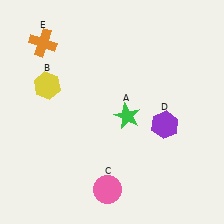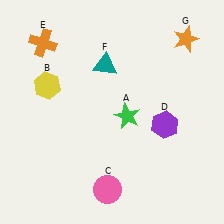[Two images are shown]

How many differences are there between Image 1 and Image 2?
There are 2 differences between the two images.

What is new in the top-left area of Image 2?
A teal triangle (F) was added in the top-left area of Image 2.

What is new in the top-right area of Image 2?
An orange star (G) was added in the top-right area of Image 2.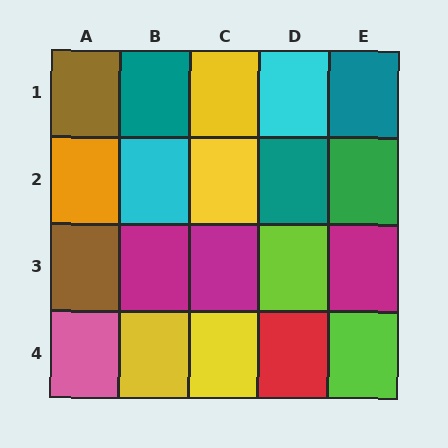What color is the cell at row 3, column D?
Lime.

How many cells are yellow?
4 cells are yellow.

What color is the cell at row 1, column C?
Yellow.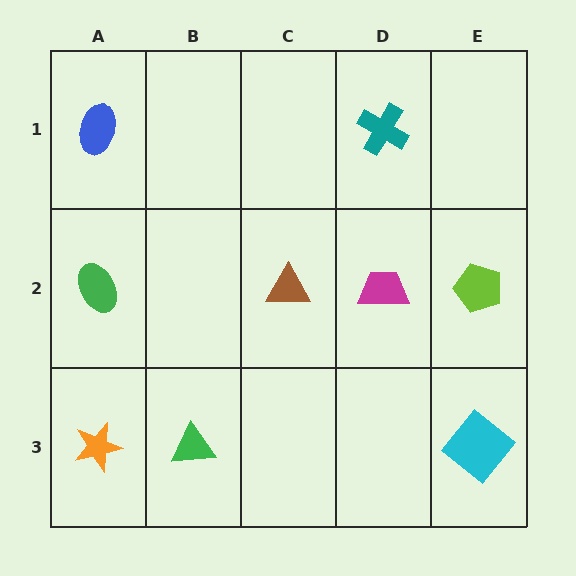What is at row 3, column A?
An orange star.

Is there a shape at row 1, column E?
No, that cell is empty.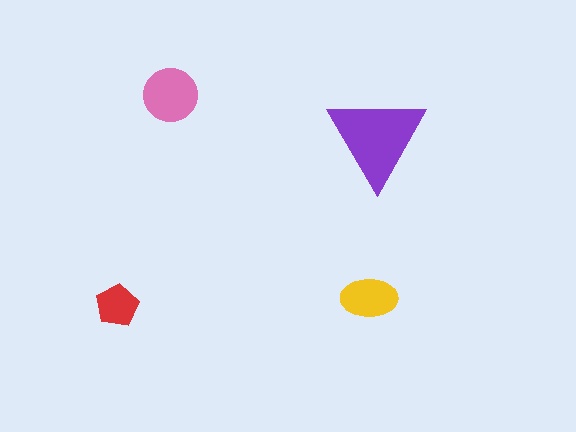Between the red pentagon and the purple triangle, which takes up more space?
The purple triangle.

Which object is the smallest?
The red pentagon.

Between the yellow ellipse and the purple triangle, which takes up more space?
The purple triangle.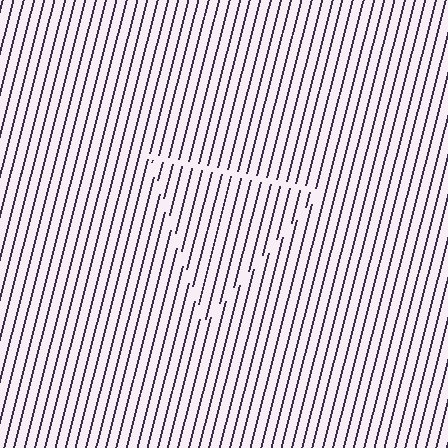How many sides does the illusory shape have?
3 sides — the line-ends trace a triangle.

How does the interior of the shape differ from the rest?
The interior of the shape contains the same grating, shifted by half a period — the contour is defined by the phase discontinuity where line-ends from the inner and outer gratings abut.